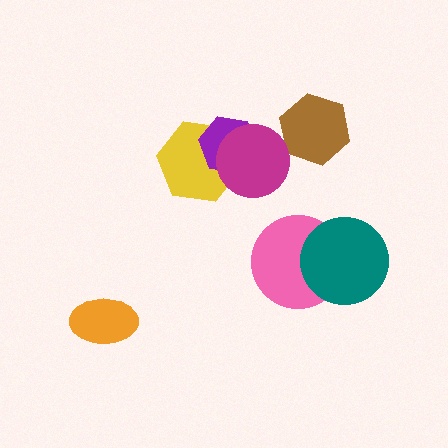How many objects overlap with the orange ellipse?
0 objects overlap with the orange ellipse.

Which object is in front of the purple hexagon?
The magenta circle is in front of the purple hexagon.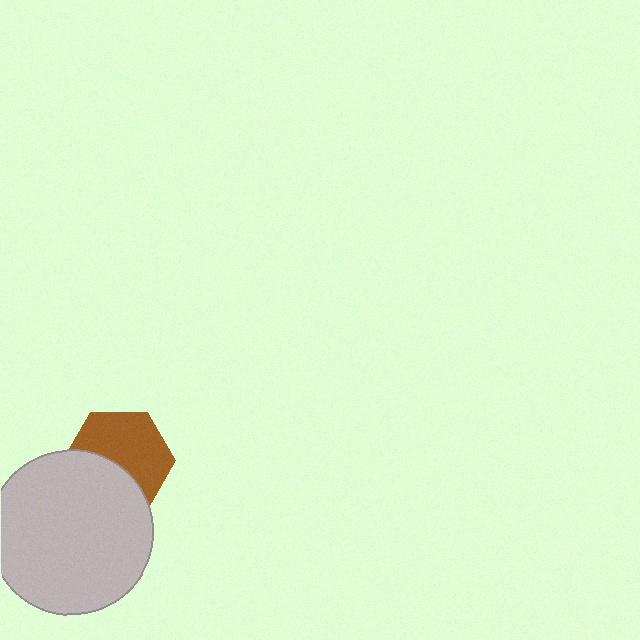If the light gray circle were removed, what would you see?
You would see the complete brown hexagon.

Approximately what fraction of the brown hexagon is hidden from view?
Roughly 41% of the brown hexagon is hidden behind the light gray circle.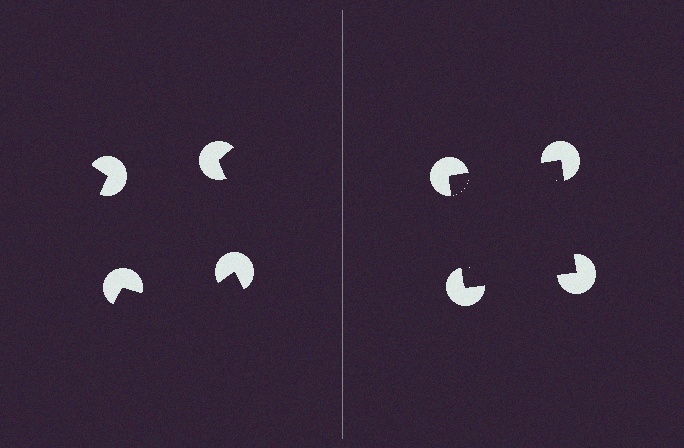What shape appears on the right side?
An illusory square.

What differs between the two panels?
The pac-man discs are positioned identically on both sides; only the wedge orientations differ. On the right they align to a square; on the left they are misaligned.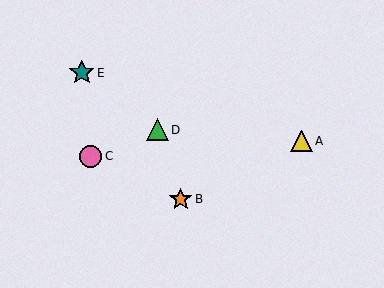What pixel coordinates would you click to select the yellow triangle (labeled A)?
Click at (301, 141) to select the yellow triangle A.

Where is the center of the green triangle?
The center of the green triangle is at (157, 130).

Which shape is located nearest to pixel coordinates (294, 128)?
The yellow triangle (labeled A) at (301, 141) is nearest to that location.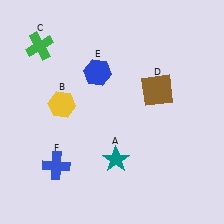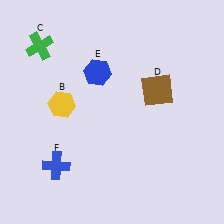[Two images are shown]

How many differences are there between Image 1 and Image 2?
There is 1 difference between the two images.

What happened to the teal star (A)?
The teal star (A) was removed in Image 2. It was in the bottom-right area of Image 1.